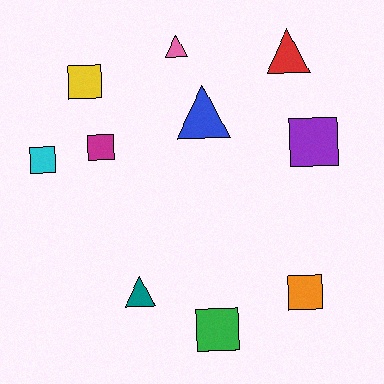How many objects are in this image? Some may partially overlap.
There are 10 objects.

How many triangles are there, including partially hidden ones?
There are 4 triangles.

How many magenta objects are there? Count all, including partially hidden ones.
There is 1 magenta object.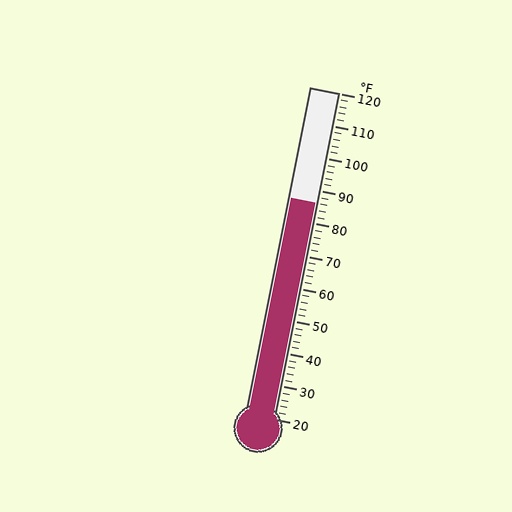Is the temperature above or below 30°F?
The temperature is above 30°F.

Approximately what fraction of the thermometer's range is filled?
The thermometer is filled to approximately 65% of its range.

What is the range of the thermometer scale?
The thermometer scale ranges from 20°F to 120°F.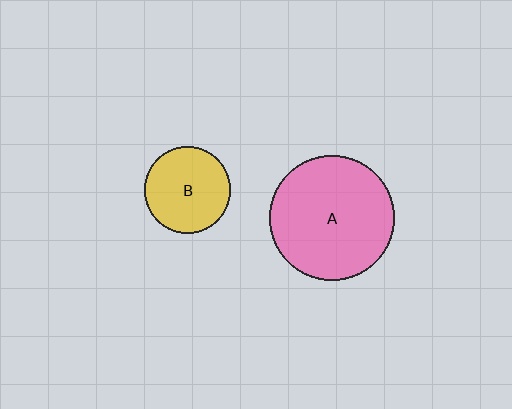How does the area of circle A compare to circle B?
Approximately 2.1 times.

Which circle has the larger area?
Circle A (pink).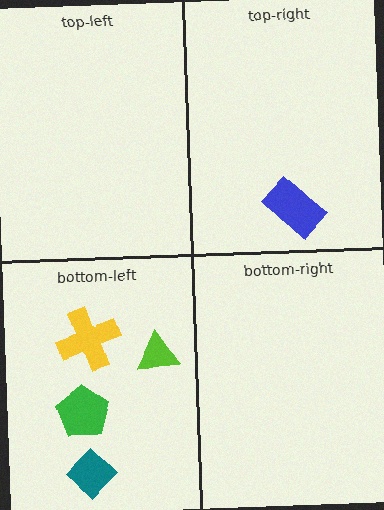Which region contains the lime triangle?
The bottom-left region.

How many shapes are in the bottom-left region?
4.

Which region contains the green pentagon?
The bottom-left region.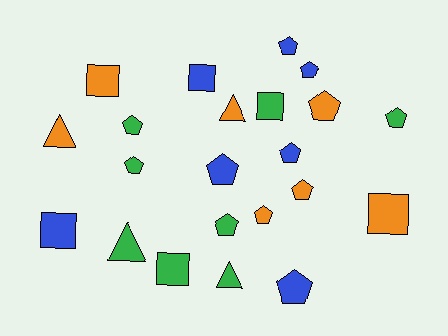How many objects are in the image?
There are 22 objects.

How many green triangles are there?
There are 2 green triangles.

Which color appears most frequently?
Green, with 8 objects.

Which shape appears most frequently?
Pentagon, with 12 objects.